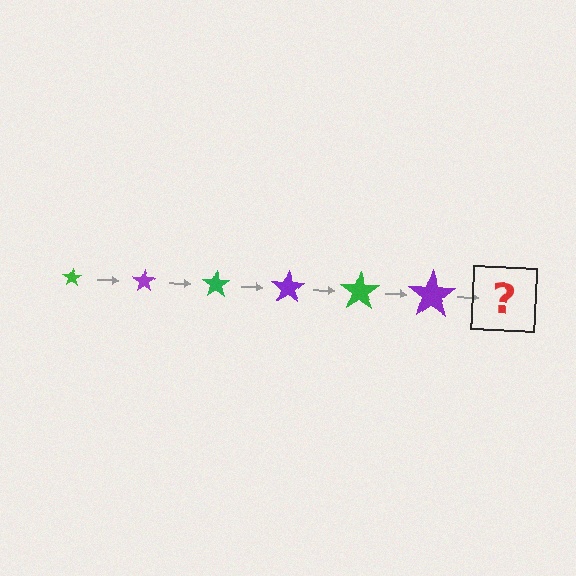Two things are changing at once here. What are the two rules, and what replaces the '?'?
The two rules are that the star grows larger each step and the color cycles through green and purple. The '?' should be a green star, larger than the previous one.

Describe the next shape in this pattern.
It should be a green star, larger than the previous one.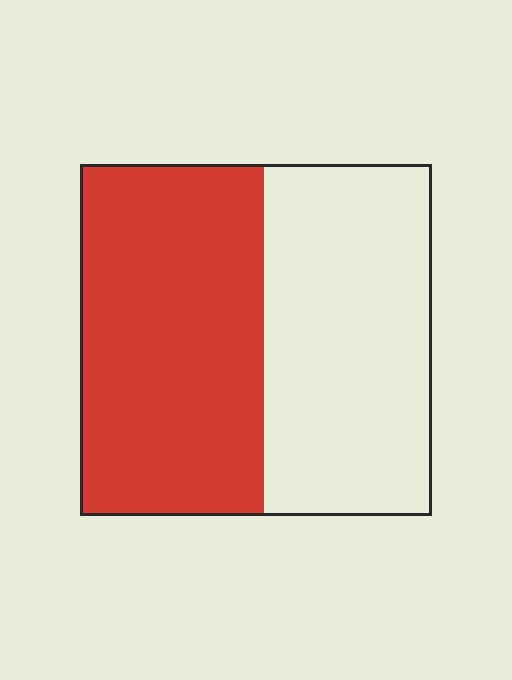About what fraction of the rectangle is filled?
About one half (1/2).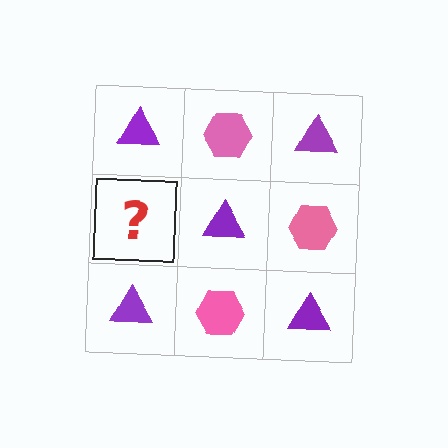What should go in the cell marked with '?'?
The missing cell should contain a pink hexagon.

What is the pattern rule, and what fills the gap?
The rule is that it alternates purple triangle and pink hexagon in a checkerboard pattern. The gap should be filled with a pink hexagon.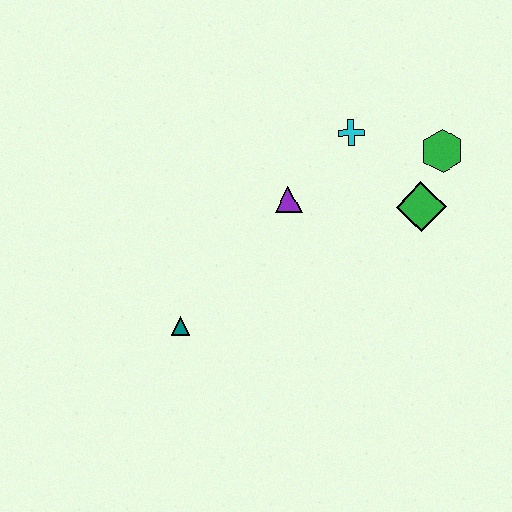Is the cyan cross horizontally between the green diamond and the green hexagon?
No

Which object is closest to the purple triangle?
The cyan cross is closest to the purple triangle.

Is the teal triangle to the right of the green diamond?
No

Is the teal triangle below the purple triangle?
Yes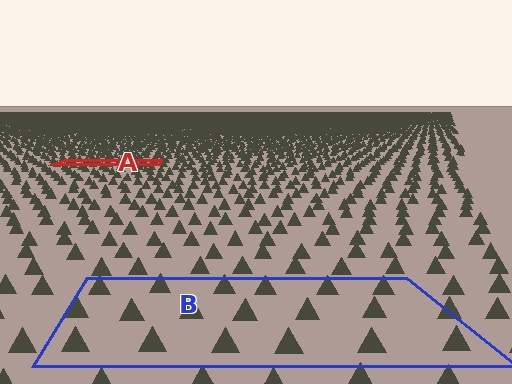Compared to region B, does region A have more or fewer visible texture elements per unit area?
Region A has more texture elements per unit area — they are packed more densely because it is farther away.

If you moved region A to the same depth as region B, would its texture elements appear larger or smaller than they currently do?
They would appear larger. At a closer depth, the same texture elements are projected at a bigger on-screen size.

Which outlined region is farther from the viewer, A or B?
Region A is farther from the viewer — the texture elements inside it appear smaller and more densely packed.